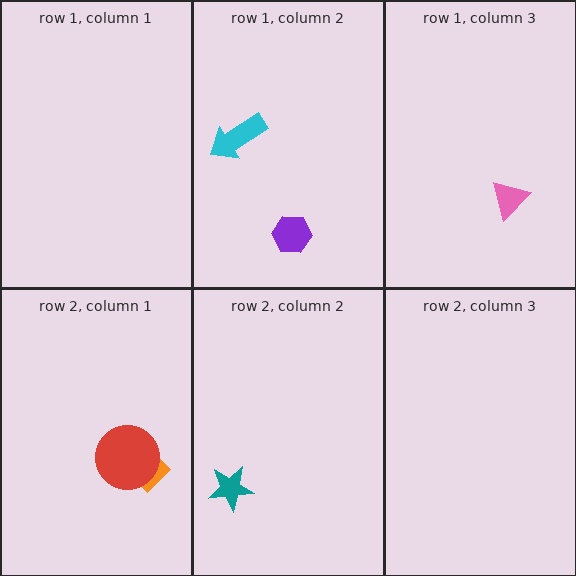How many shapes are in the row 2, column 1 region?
2.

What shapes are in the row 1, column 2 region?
The purple hexagon, the cyan arrow.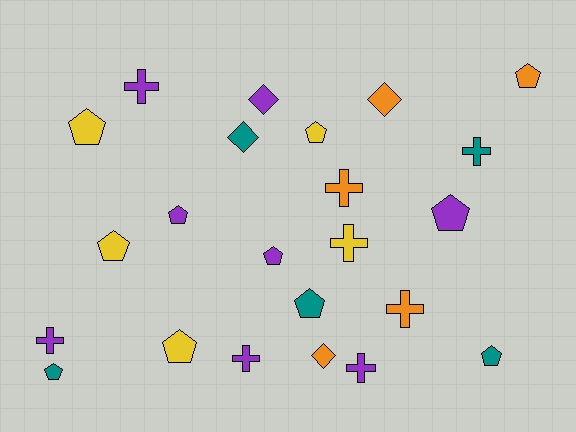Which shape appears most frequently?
Pentagon, with 11 objects.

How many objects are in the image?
There are 23 objects.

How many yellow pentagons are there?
There are 4 yellow pentagons.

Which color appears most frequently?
Purple, with 8 objects.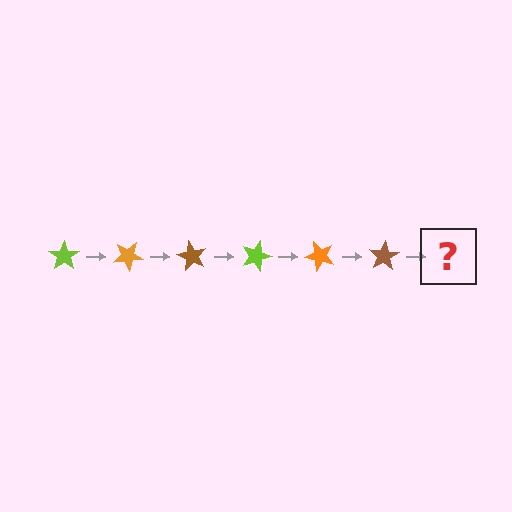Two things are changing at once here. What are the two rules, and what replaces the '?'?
The two rules are that it rotates 30 degrees each step and the color cycles through lime, orange, and brown. The '?' should be a lime star, rotated 180 degrees from the start.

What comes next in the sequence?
The next element should be a lime star, rotated 180 degrees from the start.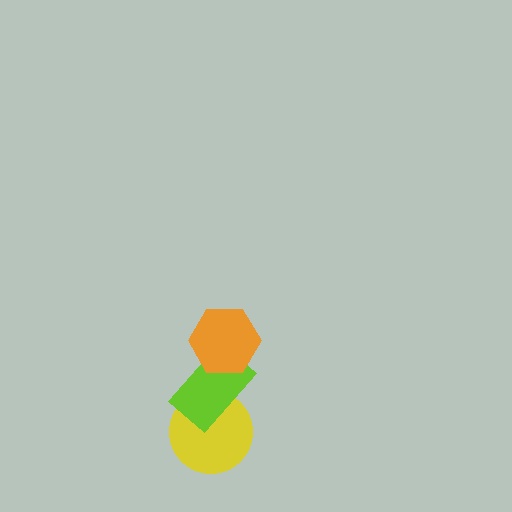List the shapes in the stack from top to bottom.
From top to bottom: the orange hexagon, the lime rectangle, the yellow circle.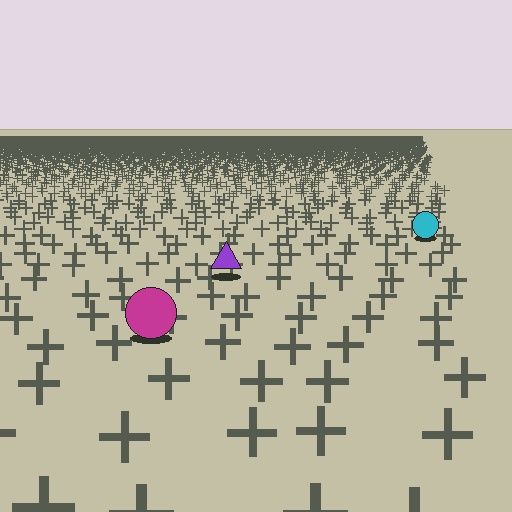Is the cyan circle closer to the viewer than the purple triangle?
No. The purple triangle is closer — you can tell from the texture gradient: the ground texture is coarser near it.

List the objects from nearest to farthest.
From nearest to farthest: the magenta circle, the purple triangle, the cyan circle.